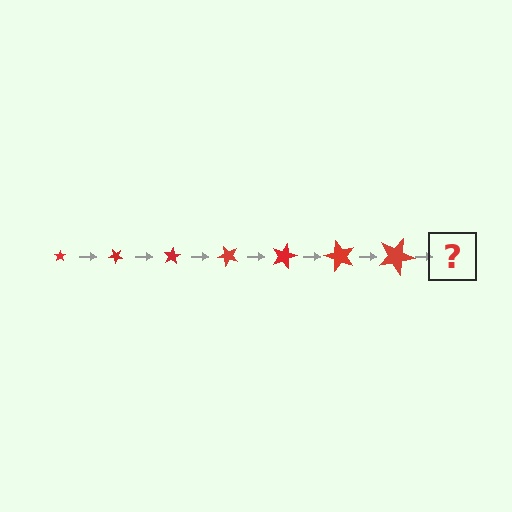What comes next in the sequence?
The next element should be a star, larger than the previous one and rotated 280 degrees from the start.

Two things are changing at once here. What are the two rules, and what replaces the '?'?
The two rules are that the star grows larger each step and it rotates 40 degrees each step. The '?' should be a star, larger than the previous one and rotated 280 degrees from the start.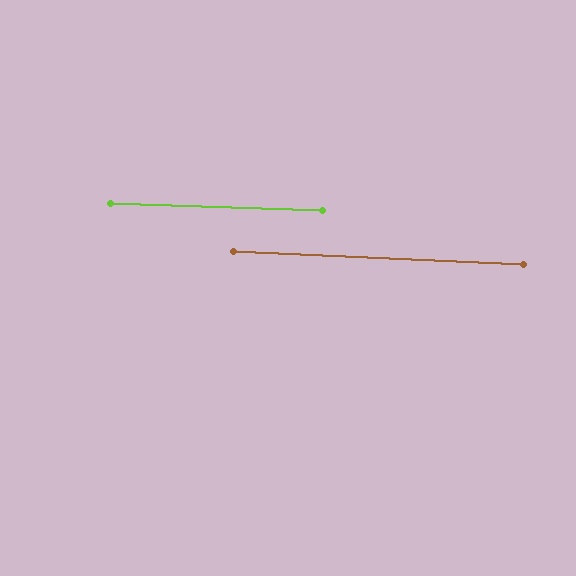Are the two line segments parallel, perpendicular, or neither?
Parallel — their directions differ by only 0.7°.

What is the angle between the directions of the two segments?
Approximately 1 degree.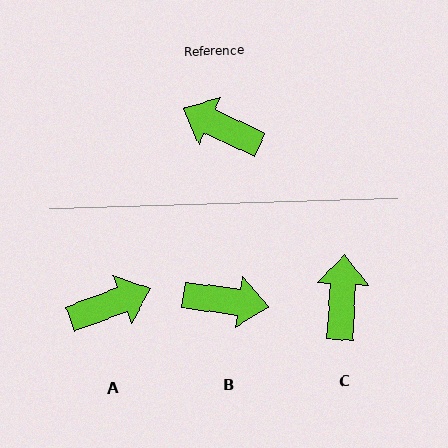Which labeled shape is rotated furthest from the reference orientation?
B, about 162 degrees away.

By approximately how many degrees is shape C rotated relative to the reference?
Approximately 68 degrees clockwise.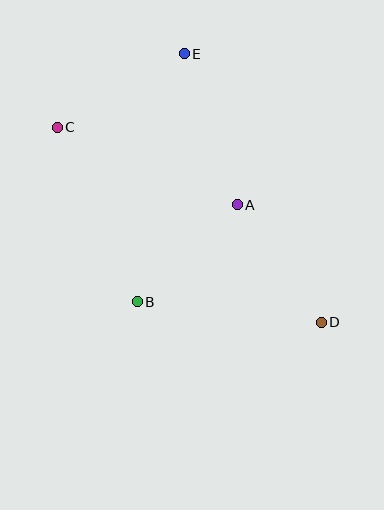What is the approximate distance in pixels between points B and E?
The distance between B and E is approximately 252 pixels.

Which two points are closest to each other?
Points A and B are closest to each other.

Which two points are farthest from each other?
Points C and D are farthest from each other.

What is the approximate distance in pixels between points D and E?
The distance between D and E is approximately 301 pixels.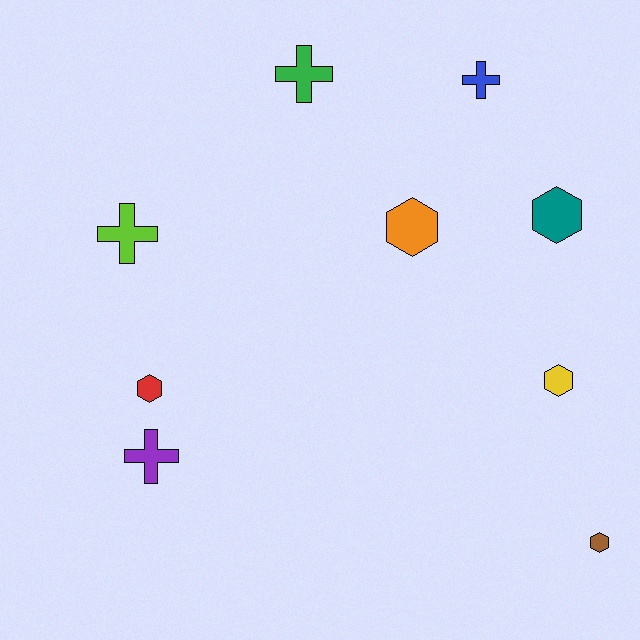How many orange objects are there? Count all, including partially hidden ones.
There is 1 orange object.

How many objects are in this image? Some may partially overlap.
There are 9 objects.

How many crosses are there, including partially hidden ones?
There are 4 crosses.